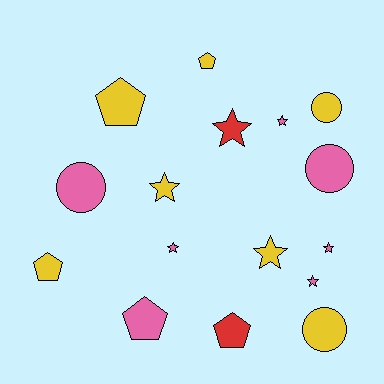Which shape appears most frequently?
Star, with 7 objects.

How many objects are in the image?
There are 16 objects.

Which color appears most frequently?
Pink, with 7 objects.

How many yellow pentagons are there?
There are 3 yellow pentagons.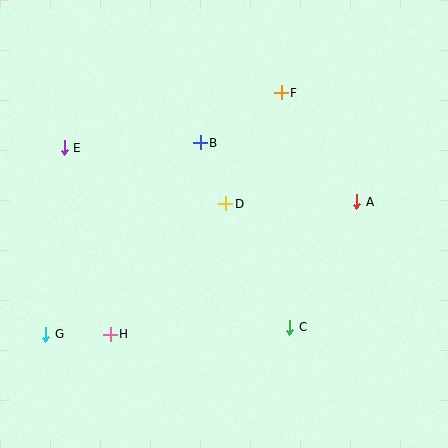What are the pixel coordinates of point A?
Point A is at (357, 202).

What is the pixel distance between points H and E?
The distance between H and E is 192 pixels.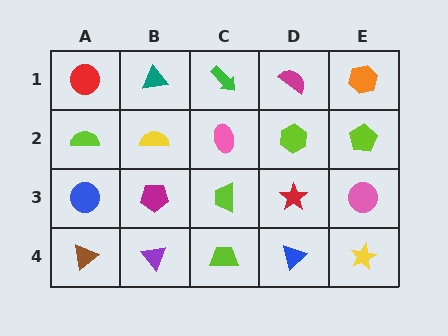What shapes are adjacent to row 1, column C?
A pink ellipse (row 2, column C), a teal triangle (row 1, column B), a magenta semicircle (row 1, column D).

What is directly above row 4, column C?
A lime trapezoid.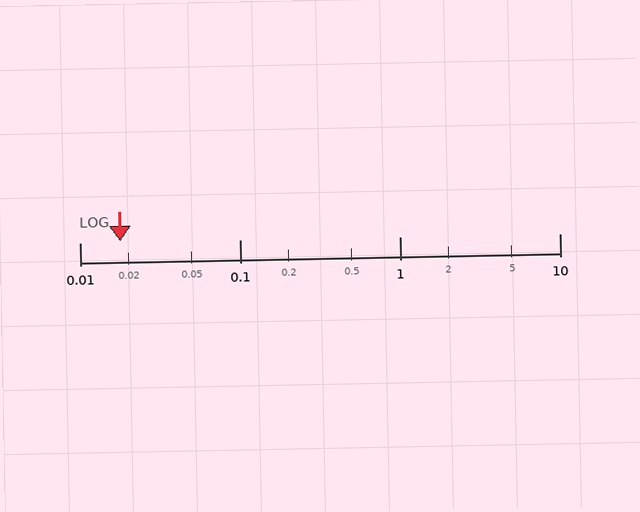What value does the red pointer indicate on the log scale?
The pointer indicates approximately 0.018.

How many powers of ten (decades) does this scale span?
The scale spans 3 decades, from 0.01 to 10.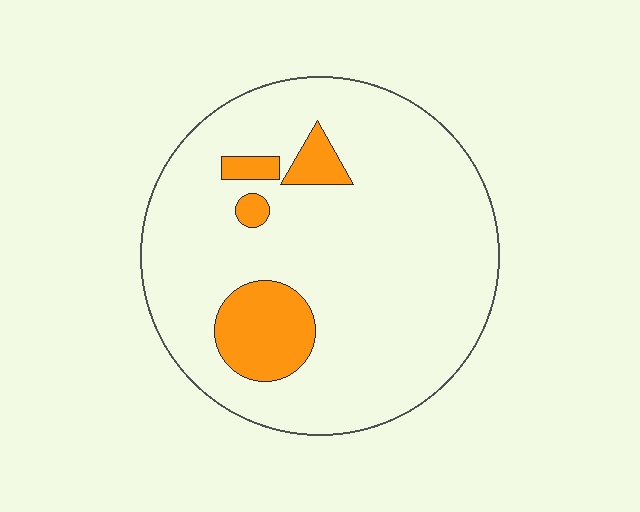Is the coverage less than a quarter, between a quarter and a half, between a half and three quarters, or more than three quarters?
Less than a quarter.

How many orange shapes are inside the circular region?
4.